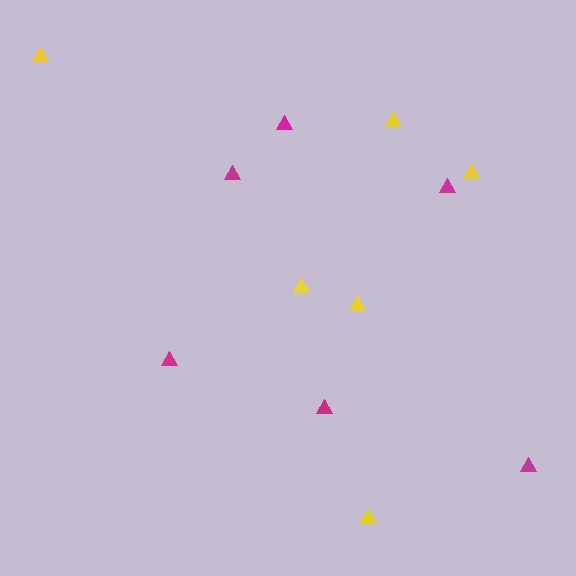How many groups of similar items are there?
There are 2 groups: one group of yellow triangles (6) and one group of magenta triangles (6).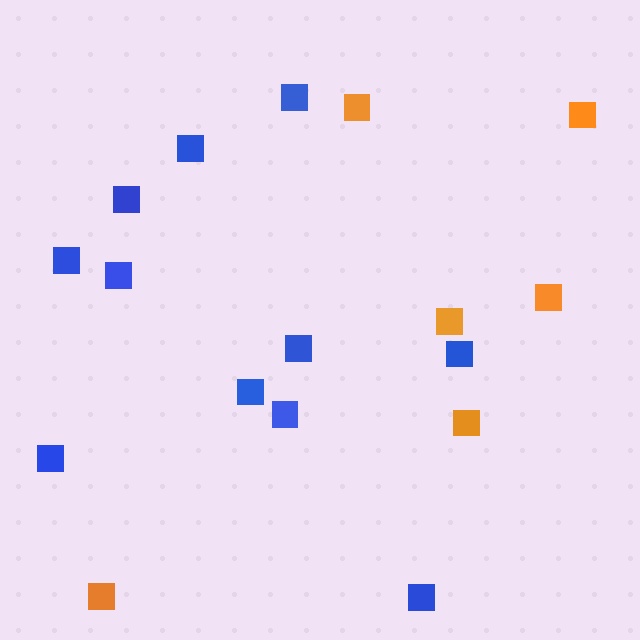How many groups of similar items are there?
There are 2 groups: one group of blue squares (11) and one group of orange squares (6).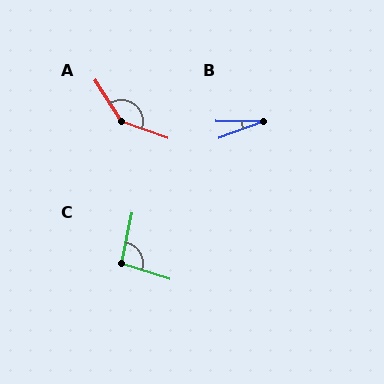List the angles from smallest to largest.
B (20°), C (95°), A (142°).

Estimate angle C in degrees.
Approximately 95 degrees.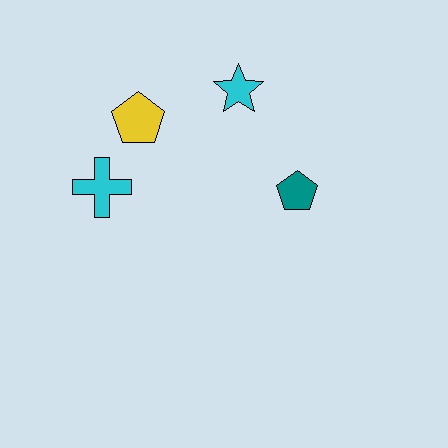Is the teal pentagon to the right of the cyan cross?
Yes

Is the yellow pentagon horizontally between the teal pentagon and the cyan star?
No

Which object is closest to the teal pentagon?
The cyan star is closest to the teal pentagon.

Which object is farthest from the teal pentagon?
The cyan cross is farthest from the teal pentagon.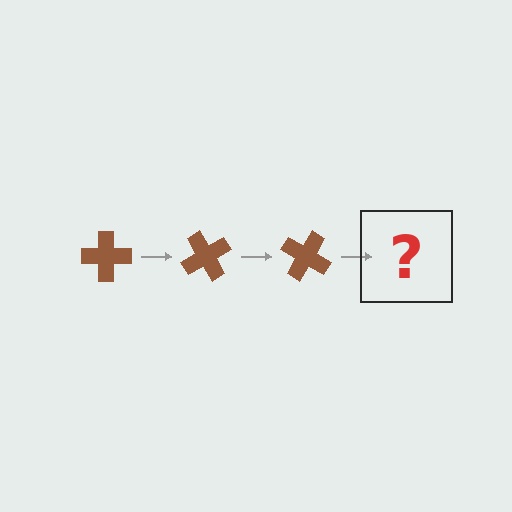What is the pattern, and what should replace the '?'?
The pattern is that the cross rotates 60 degrees each step. The '?' should be a brown cross rotated 180 degrees.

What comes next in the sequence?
The next element should be a brown cross rotated 180 degrees.